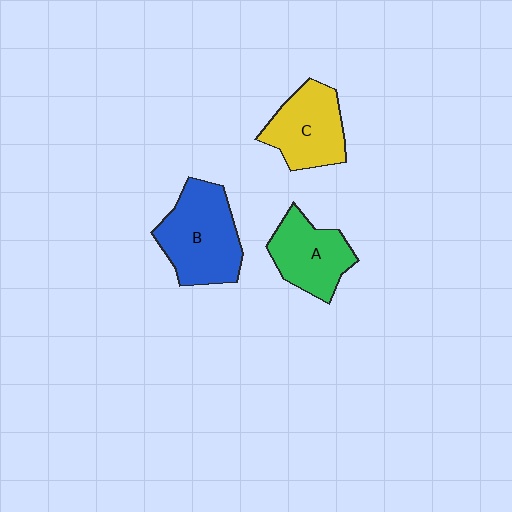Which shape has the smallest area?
Shape A (green).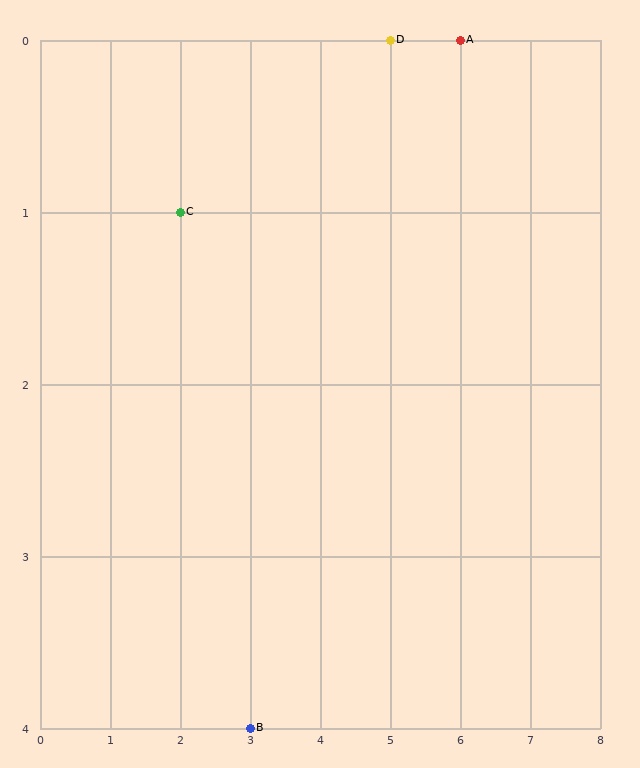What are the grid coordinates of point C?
Point C is at grid coordinates (2, 1).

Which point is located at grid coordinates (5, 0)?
Point D is at (5, 0).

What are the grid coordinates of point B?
Point B is at grid coordinates (3, 4).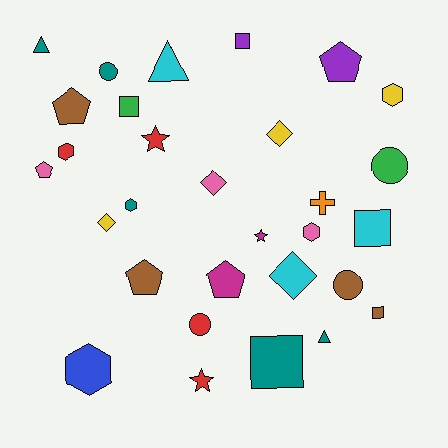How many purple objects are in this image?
There are 2 purple objects.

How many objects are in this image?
There are 30 objects.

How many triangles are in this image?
There are 3 triangles.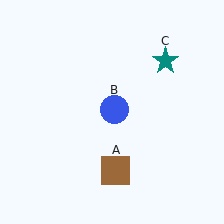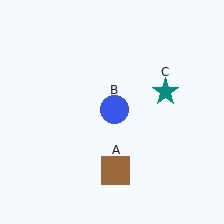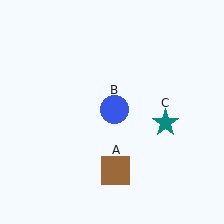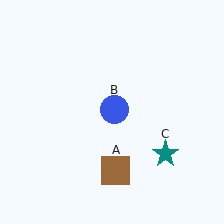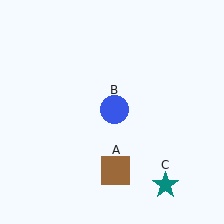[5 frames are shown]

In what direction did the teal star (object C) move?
The teal star (object C) moved down.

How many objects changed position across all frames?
1 object changed position: teal star (object C).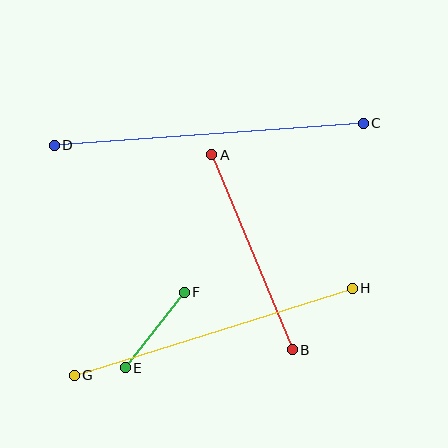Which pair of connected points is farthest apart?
Points C and D are farthest apart.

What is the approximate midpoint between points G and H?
The midpoint is at approximately (213, 332) pixels.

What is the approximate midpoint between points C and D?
The midpoint is at approximately (209, 134) pixels.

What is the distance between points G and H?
The distance is approximately 292 pixels.